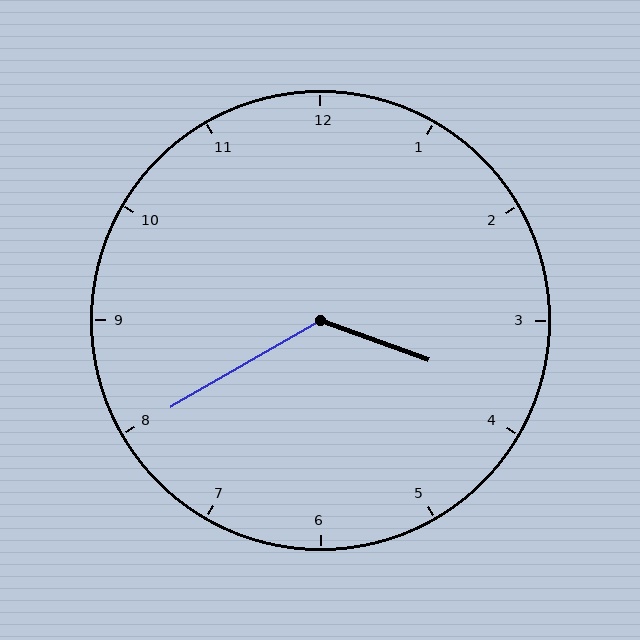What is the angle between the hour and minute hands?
Approximately 130 degrees.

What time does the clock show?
3:40.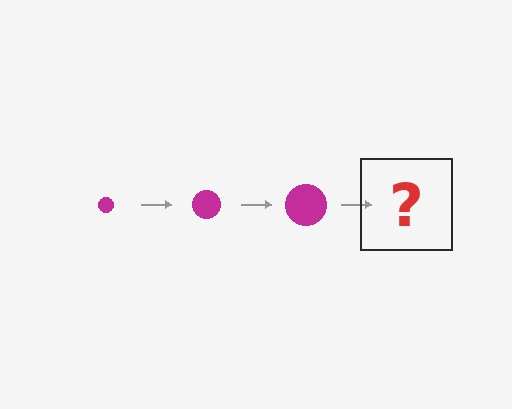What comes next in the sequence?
The next element should be a magenta circle, larger than the previous one.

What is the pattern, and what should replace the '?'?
The pattern is that the circle gets progressively larger each step. The '?' should be a magenta circle, larger than the previous one.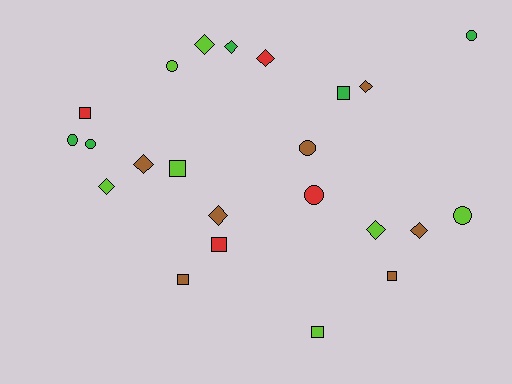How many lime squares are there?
There are 2 lime squares.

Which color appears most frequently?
Lime, with 7 objects.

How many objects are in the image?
There are 23 objects.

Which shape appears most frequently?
Diamond, with 9 objects.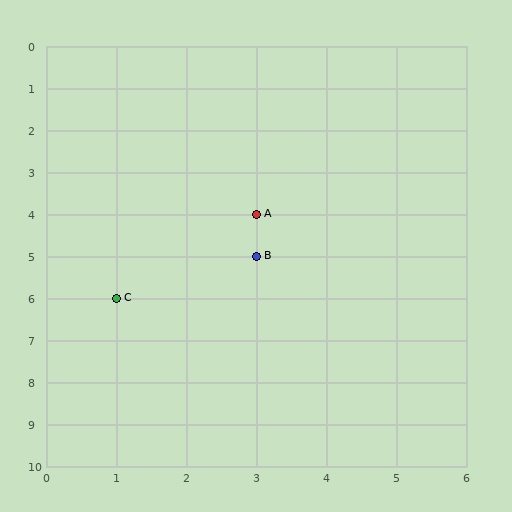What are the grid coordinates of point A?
Point A is at grid coordinates (3, 4).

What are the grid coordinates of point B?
Point B is at grid coordinates (3, 5).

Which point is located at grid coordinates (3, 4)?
Point A is at (3, 4).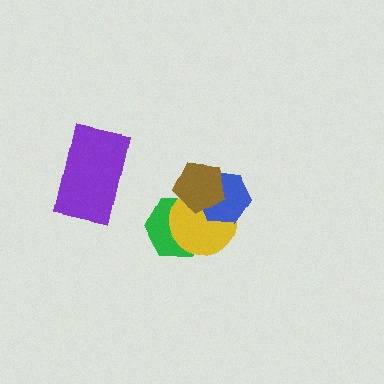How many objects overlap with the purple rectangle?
0 objects overlap with the purple rectangle.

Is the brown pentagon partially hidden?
No, no other shape covers it.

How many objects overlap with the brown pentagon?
3 objects overlap with the brown pentagon.